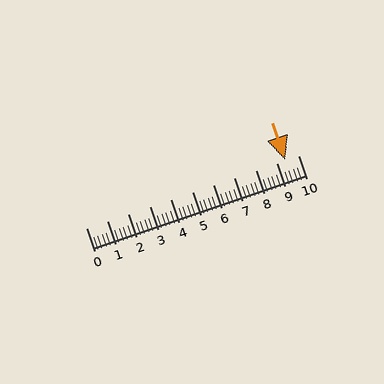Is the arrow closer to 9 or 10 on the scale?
The arrow is closer to 9.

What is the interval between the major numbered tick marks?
The major tick marks are spaced 1 units apart.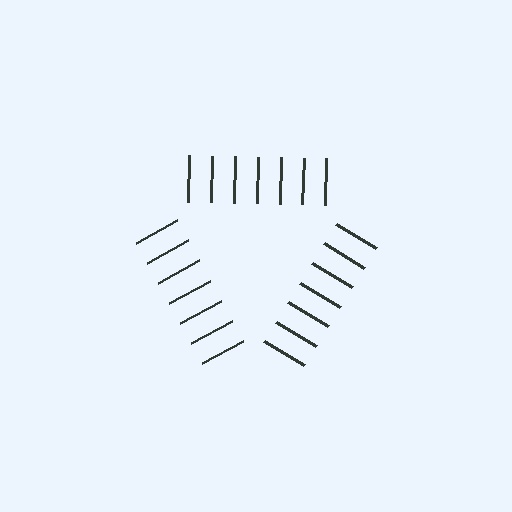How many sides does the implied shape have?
3 sides — the line-ends trace a triangle.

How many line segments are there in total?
21 — 7 along each of the 3 edges.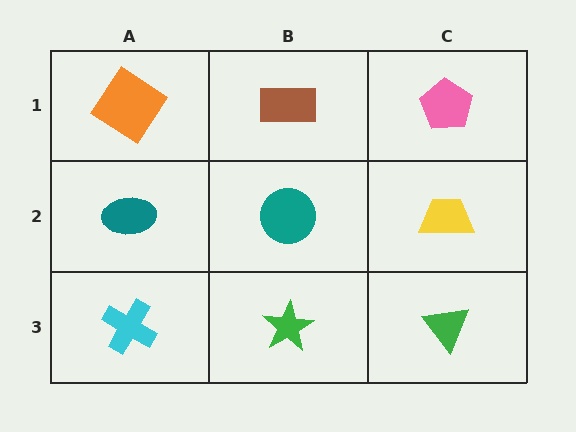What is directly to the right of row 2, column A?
A teal circle.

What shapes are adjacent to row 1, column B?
A teal circle (row 2, column B), an orange diamond (row 1, column A), a pink pentagon (row 1, column C).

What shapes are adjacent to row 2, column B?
A brown rectangle (row 1, column B), a green star (row 3, column B), a teal ellipse (row 2, column A), a yellow trapezoid (row 2, column C).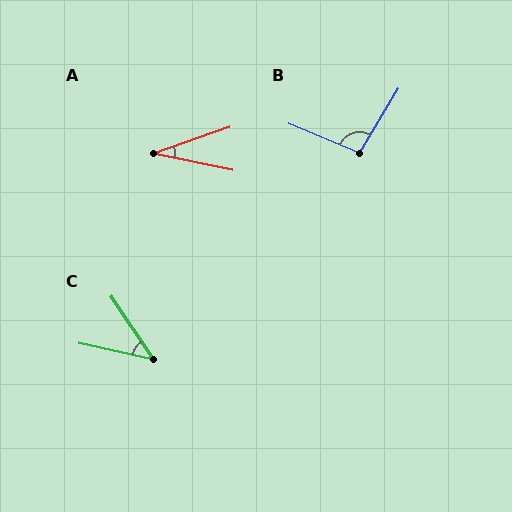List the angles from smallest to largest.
A (31°), C (43°), B (98°).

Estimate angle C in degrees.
Approximately 43 degrees.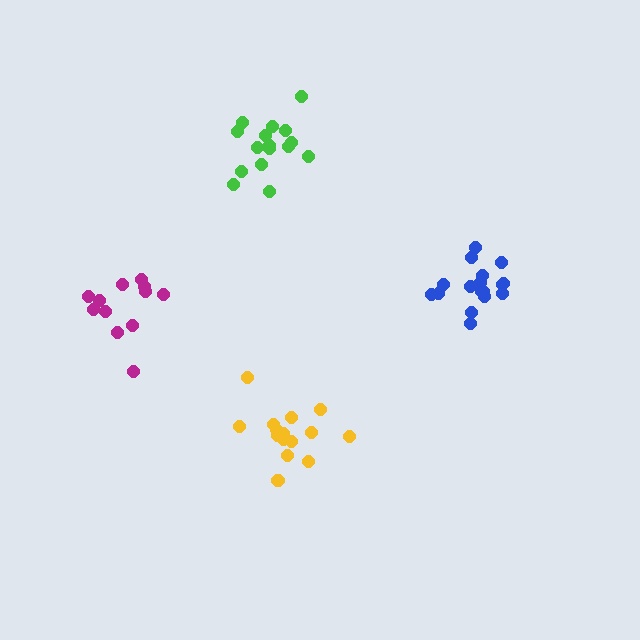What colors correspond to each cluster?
The clusters are colored: green, yellow, magenta, blue.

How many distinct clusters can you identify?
There are 4 distinct clusters.